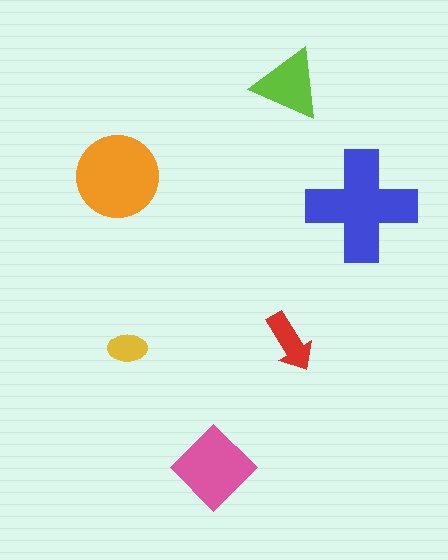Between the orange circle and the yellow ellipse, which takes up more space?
The orange circle.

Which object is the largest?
The blue cross.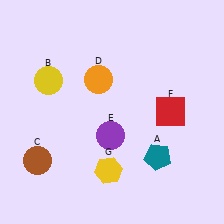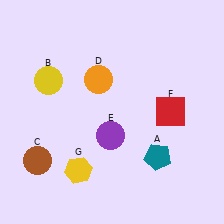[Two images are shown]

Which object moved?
The yellow hexagon (G) moved left.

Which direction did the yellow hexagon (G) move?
The yellow hexagon (G) moved left.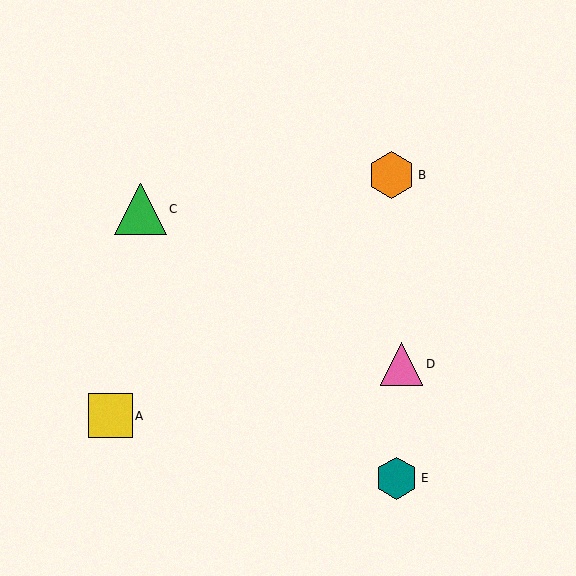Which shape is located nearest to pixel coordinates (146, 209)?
The green triangle (labeled C) at (140, 209) is nearest to that location.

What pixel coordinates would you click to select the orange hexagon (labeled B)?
Click at (391, 175) to select the orange hexagon B.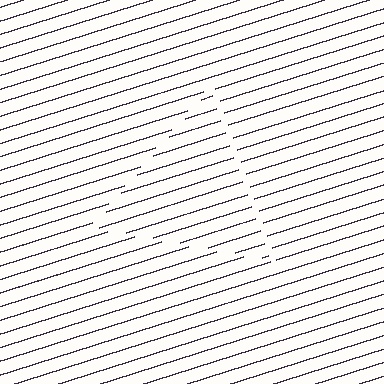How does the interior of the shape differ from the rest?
The interior of the shape contains the same grating, shifted by half a period — the contour is defined by the phase discontinuity where line-ends from the inner and outer gratings abut.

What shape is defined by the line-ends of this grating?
An illusory triangle. The interior of the shape contains the same grating, shifted by half a period — the contour is defined by the phase discontinuity where line-ends from the inner and outer gratings abut.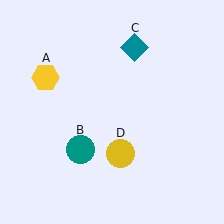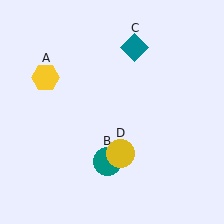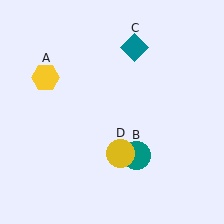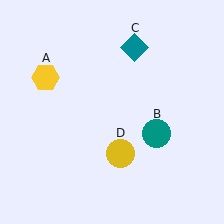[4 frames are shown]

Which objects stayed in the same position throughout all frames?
Yellow hexagon (object A) and teal diamond (object C) and yellow circle (object D) remained stationary.